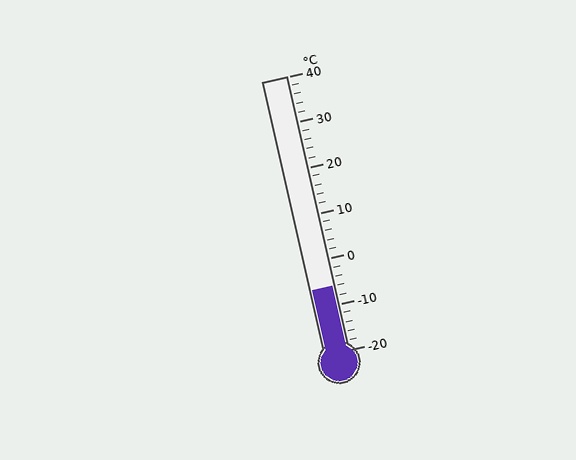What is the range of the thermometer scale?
The thermometer scale ranges from -20°C to 40°C.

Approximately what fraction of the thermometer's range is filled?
The thermometer is filled to approximately 25% of its range.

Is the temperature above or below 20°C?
The temperature is below 20°C.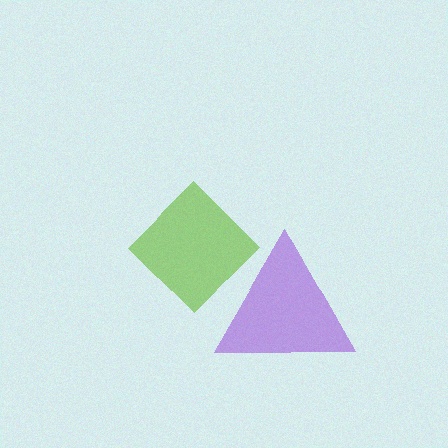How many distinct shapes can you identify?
There are 2 distinct shapes: a lime diamond, a purple triangle.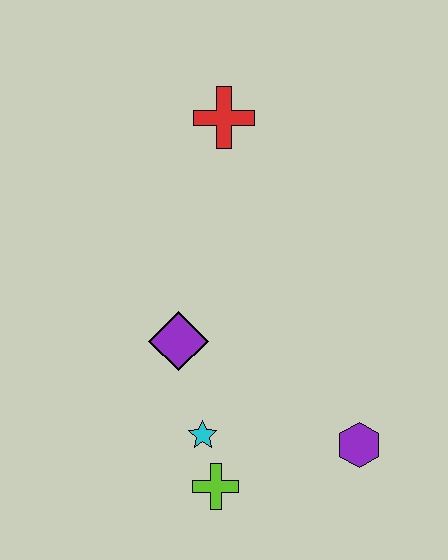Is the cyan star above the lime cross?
Yes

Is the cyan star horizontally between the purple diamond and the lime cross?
Yes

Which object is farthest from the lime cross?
The red cross is farthest from the lime cross.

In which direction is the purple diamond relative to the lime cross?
The purple diamond is above the lime cross.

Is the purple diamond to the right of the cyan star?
No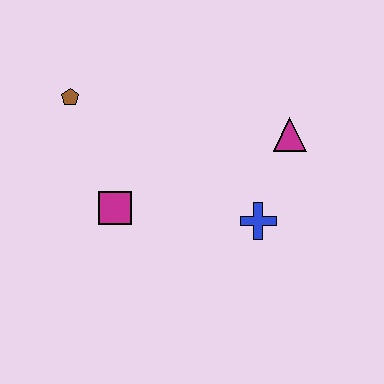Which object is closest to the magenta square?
The brown pentagon is closest to the magenta square.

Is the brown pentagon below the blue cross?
No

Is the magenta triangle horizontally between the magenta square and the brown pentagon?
No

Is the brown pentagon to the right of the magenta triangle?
No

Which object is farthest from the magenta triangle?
The brown pentagon is farthest from the magenta triangle.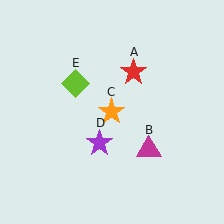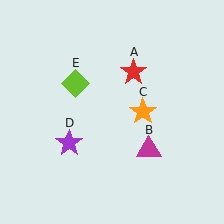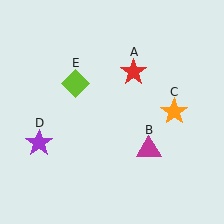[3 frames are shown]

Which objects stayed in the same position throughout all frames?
Red star (object A) and magenta triangle (object B) and lime diamond (object E) remained stationary.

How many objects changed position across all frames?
2 objects changed position: orange star (object C), purple star (object D).